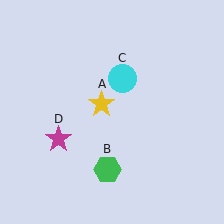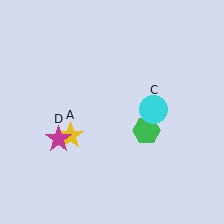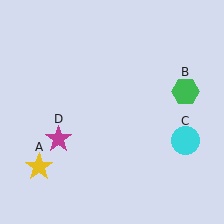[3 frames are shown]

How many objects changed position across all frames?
3 objects changed position: yellow star (object A), green hexagon (object B), cyan circle (object C).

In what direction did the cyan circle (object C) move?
The cyan circle (object C) moved down and to the right.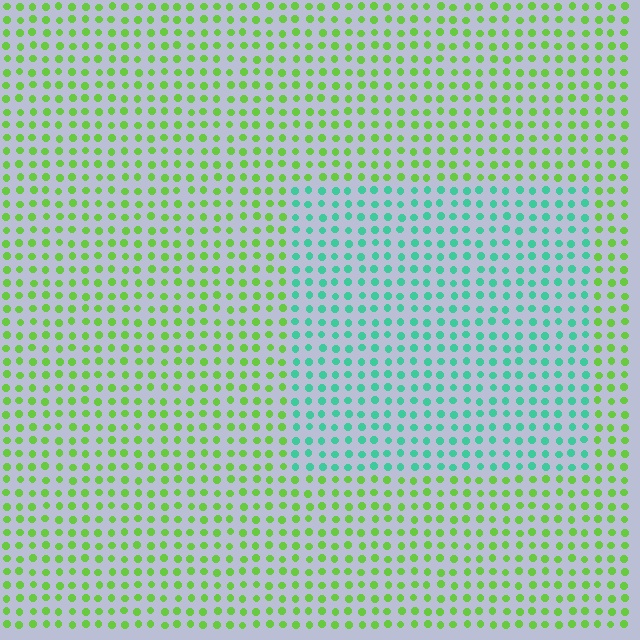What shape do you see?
I see a rectangle.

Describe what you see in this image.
The image is filled with small lime elements in a uniform arrangement. A rectangle-shaped region is visible where the elements are tinted to a slightly different hue, forming a subtle color boundary.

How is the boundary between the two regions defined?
The boundary is defined purely by a slight shift in hue (about 57 degrees). Spacing, size, and orientation are identical on both sides.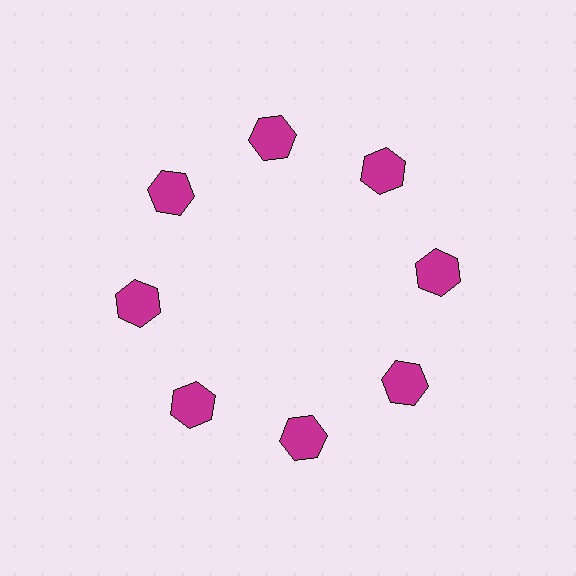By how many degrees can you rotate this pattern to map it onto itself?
The pattern maps onto itself every 45 degrees of rotation.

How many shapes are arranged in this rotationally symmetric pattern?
There are 8 shapes, arranged in 8 groups of 1.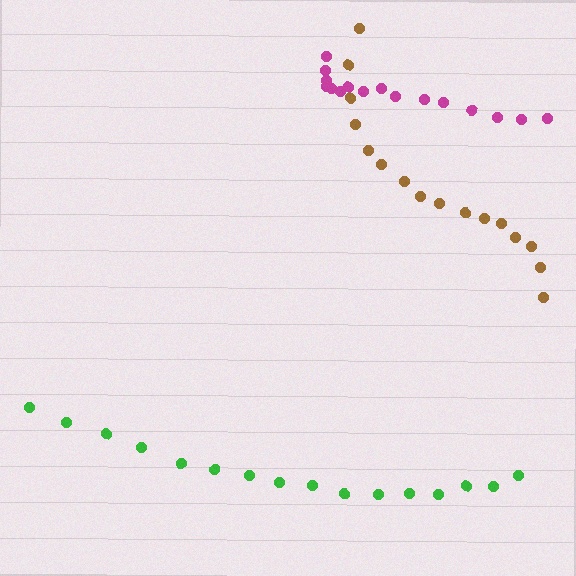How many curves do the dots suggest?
There are 3 distinct paths.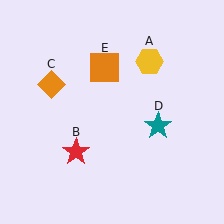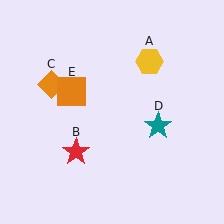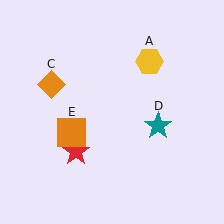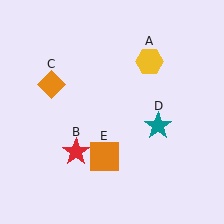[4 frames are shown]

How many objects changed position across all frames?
1 object changed position: orange square (object E).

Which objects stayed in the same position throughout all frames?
Yellow hexagon (object A) and red star (object B) and orange diamond (object C) and teal star (object D) remained stationary.